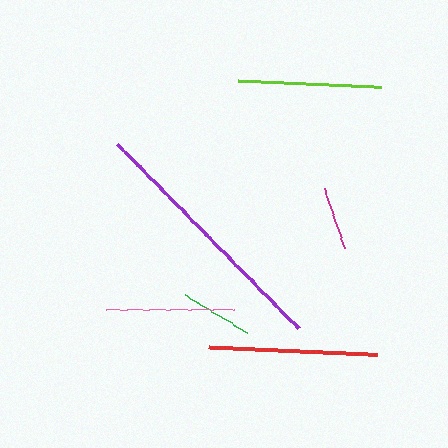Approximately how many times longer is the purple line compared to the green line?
The purple line is approximately 3.5 times the length of the green line.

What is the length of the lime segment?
The lime segment is approximately 143 pixels long.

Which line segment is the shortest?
The magenta line is the shortest at approximately 63 pixels.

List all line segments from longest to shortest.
From longest to shortest: purple, red, lime, pink, green, magenta.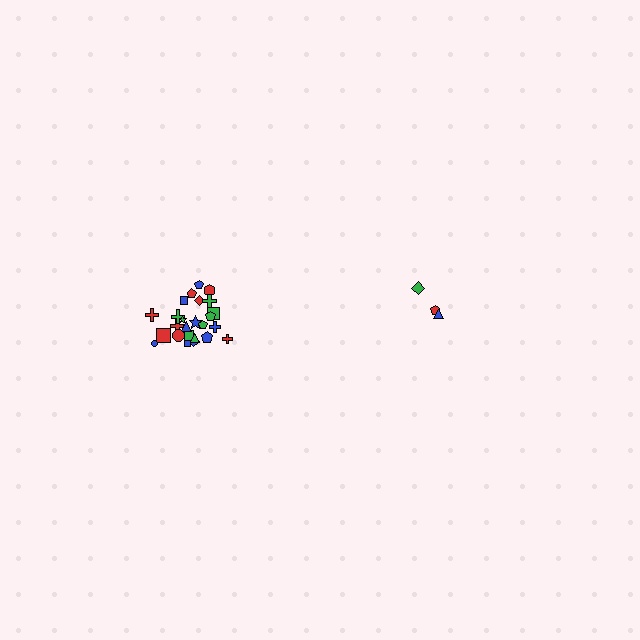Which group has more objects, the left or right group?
The left group.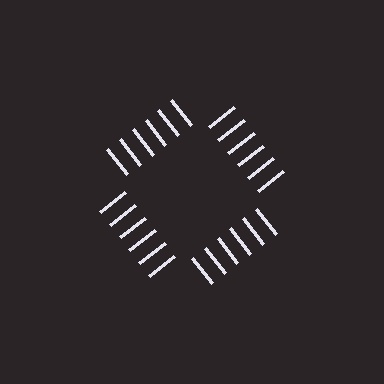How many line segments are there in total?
24 — 6 along each of the 4 edges.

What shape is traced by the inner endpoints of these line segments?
An illusory square — the line segments terminate on its edges but no continuous stroke is drawn.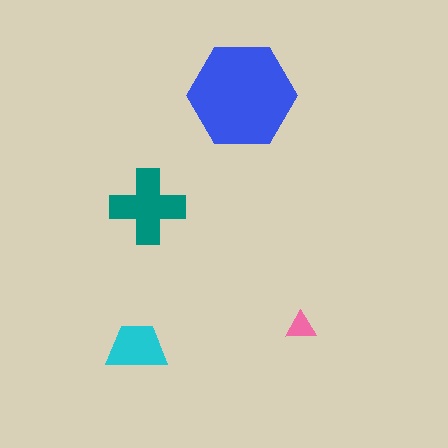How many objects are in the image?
There are 4 objects in the image.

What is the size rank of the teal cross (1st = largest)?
2nd.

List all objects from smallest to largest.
The pink triangle, the cyan trapezoid, the teal cross, the blue hexagon.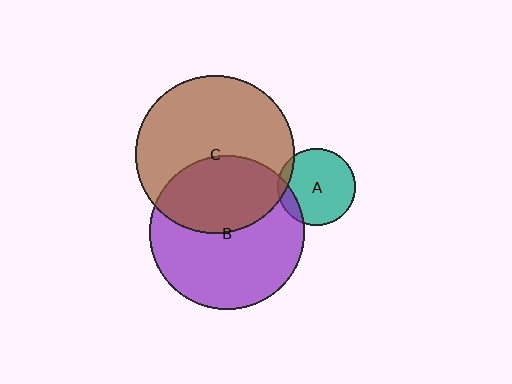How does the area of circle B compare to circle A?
Approximately 3.9 times.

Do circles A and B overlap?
Yes.